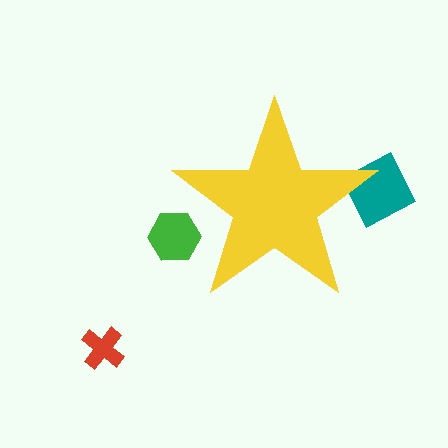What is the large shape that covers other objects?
A yellow star.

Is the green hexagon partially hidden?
Yes, the green hexagon is partially hidden behind the yellow star.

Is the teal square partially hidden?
Yes, the teal square is partially hidden behind the yellow star.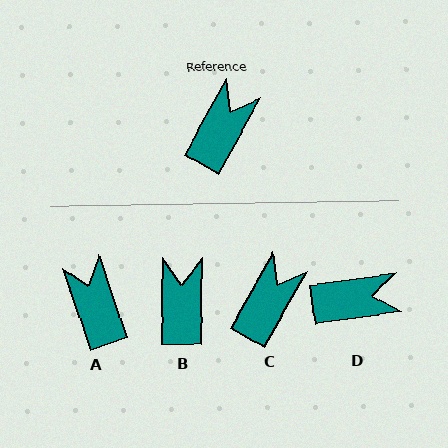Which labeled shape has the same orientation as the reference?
C.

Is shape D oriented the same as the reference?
No, it is off by about 53 degrees.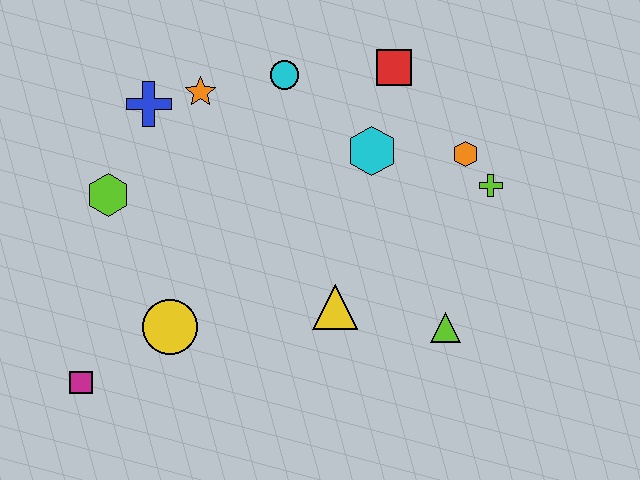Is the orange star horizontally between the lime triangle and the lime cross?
No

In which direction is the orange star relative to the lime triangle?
The orange star is to the left of the lime triangle.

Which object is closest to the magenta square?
The yellow circle is closest to the magenta square.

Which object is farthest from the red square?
The magenta square is farthest from the red square.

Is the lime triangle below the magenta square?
No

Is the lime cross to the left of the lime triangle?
No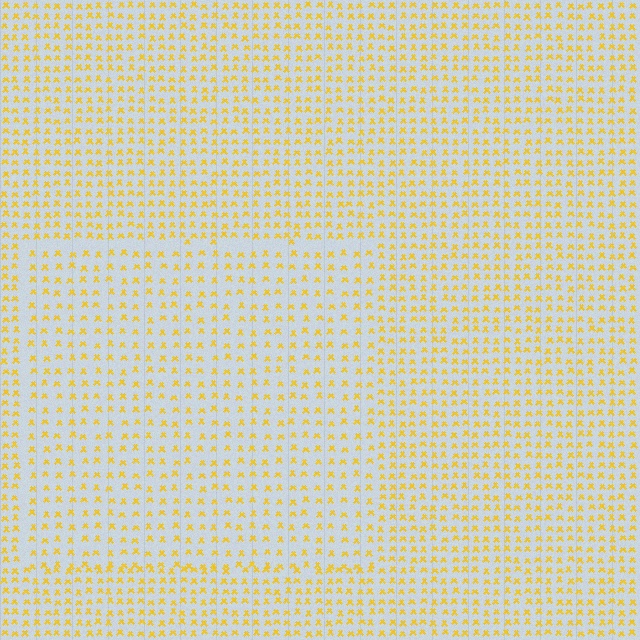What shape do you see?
I see a rectangle.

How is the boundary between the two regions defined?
The boundary is defined by a change in element density (approximately 1.5x ratio). All elements are the same color, size, and shape.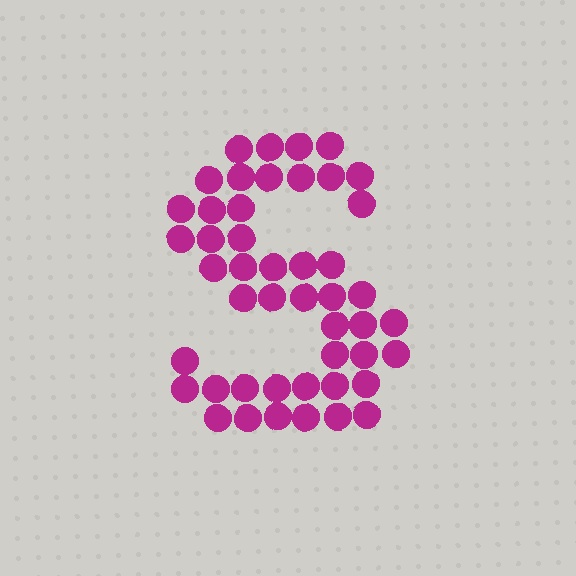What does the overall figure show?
The overall figure shows the letter S.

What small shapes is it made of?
It is made of small circles.